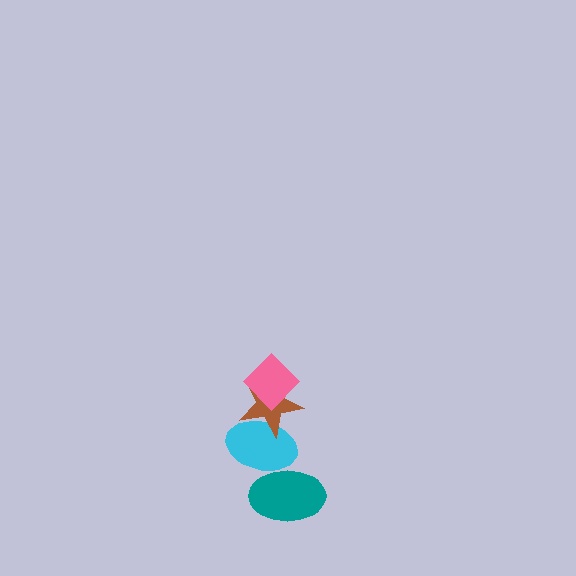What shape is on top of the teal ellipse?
The cyan ellipse is on top of the teal ellipse.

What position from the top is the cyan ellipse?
The cyan ellipse is 3rd from the top.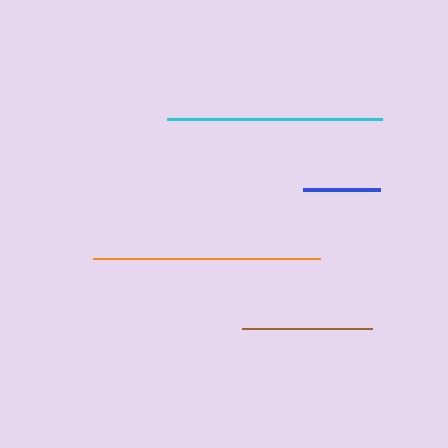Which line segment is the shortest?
The blue line is the shortest at approximately 77 pixels.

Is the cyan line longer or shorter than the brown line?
The cyan line is longer than the brown line.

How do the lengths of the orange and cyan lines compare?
The orange and cyan lines are approximately the same length.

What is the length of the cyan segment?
The cyan segment is approximately 215 pixels long.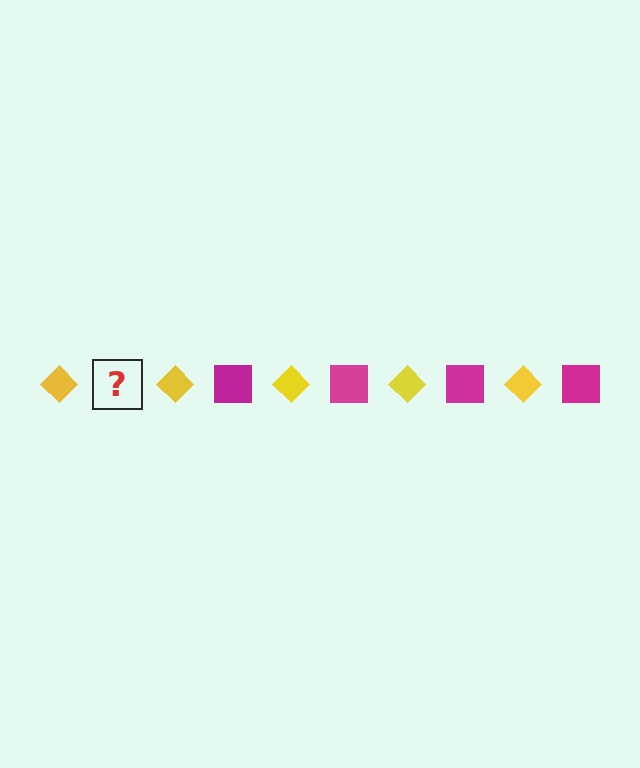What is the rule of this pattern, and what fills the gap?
The rule is that the pattern alternates between yellow diamond and magenta square. The gap should be filled with a magenta square.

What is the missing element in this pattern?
The missing element is a magenta square.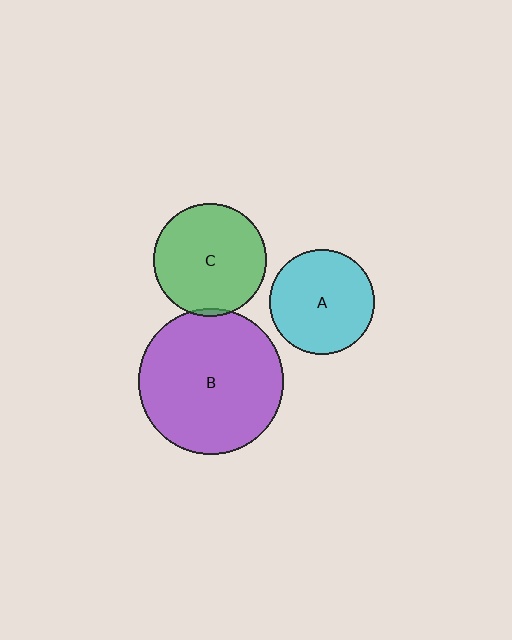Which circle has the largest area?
Circle B (purple).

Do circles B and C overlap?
Yes.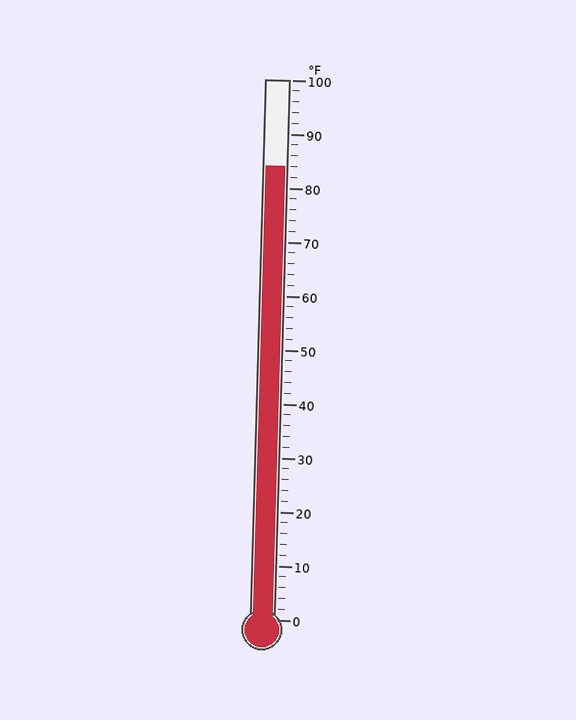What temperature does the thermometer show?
The thermometer shows approximately 84°F.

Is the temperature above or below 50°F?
The temperature is above 50°F.